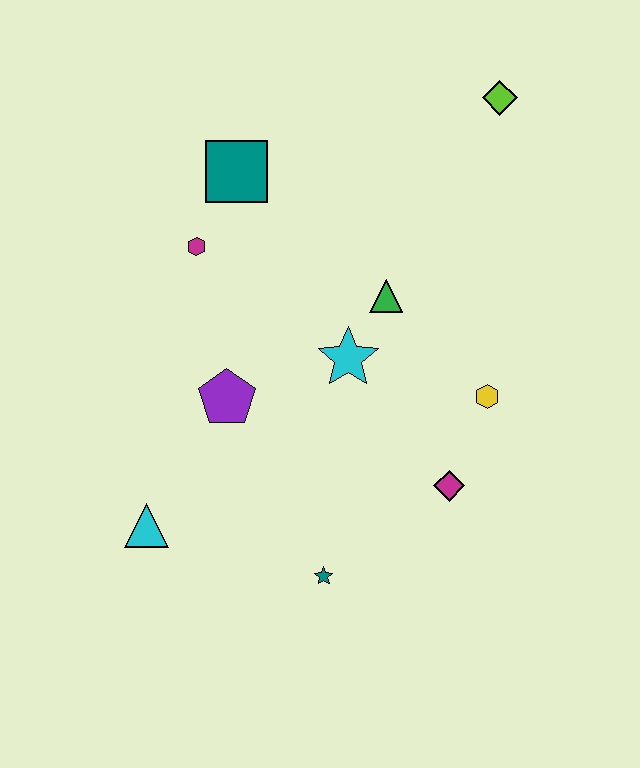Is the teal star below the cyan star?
Yes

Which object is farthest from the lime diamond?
The cyan triangle is farthest from the lime diamond.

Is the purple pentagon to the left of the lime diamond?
Yes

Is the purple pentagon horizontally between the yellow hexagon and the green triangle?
No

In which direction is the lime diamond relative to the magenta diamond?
The lime diamond is above the magenta diamond.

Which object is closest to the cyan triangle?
The purple pentagon is closest to the cyan triangle.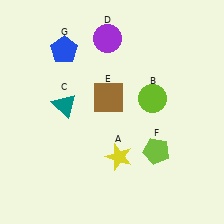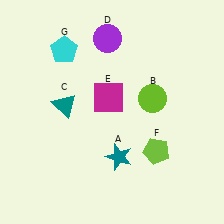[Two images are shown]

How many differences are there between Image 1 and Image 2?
There are 3 differences between the two images.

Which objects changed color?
A changed from yellow to teal. E changed from brown to magenta. G changed from blue to cyan.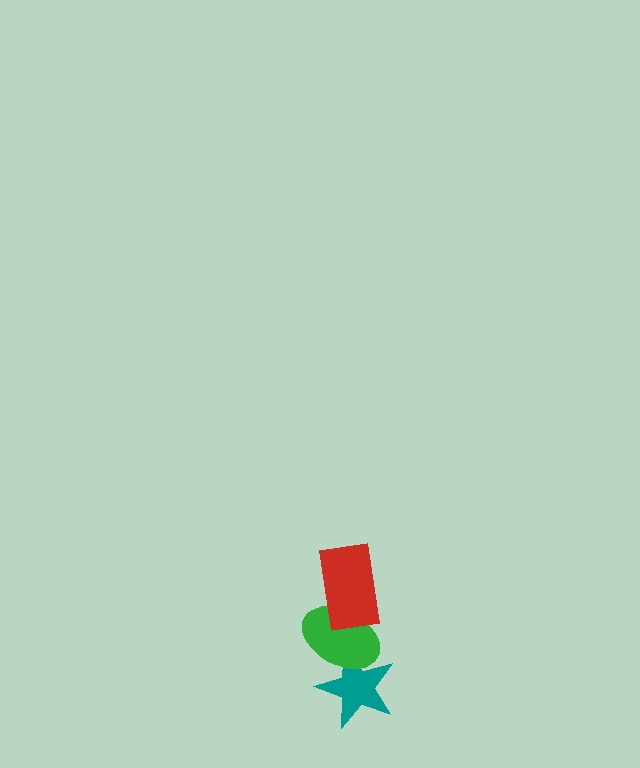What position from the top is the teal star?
The teal star is 3rd from the top.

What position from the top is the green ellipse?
The green ellipse is 2nd from the top.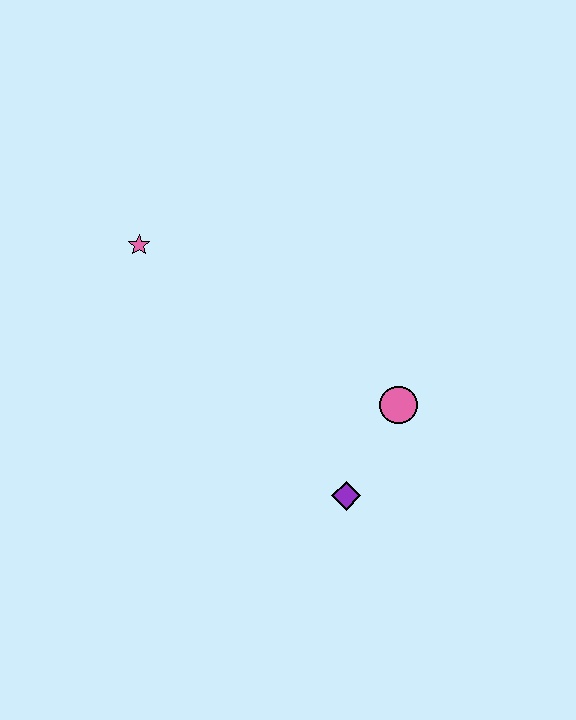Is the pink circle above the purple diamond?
Yes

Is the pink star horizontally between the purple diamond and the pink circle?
No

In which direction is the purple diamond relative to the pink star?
The purple diamond is below the pink star.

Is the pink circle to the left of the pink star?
No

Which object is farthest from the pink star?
The purple diamond is farthest from the pink star.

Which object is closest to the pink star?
The pink circle is closest to the pink star.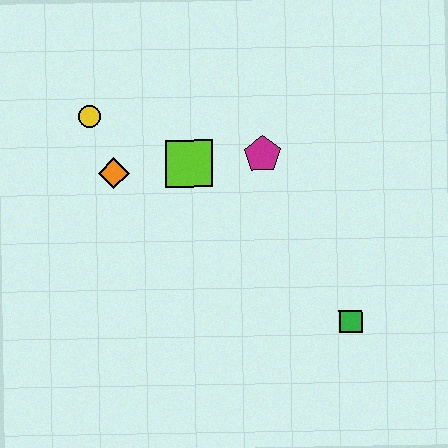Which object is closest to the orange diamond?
The yellow circle is closest to the orange diamond.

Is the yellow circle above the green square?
Yes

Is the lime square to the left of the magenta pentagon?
Yes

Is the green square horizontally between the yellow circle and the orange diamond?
No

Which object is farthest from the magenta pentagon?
The green square is farthest from the magenta pentagon.